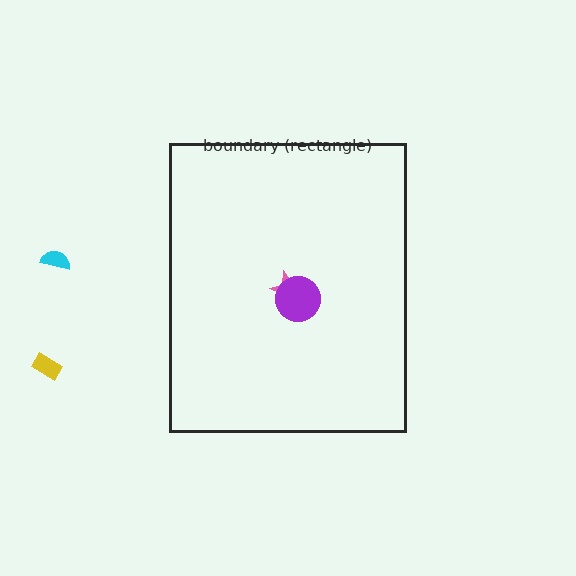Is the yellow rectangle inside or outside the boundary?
Outside.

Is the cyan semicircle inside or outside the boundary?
Outside.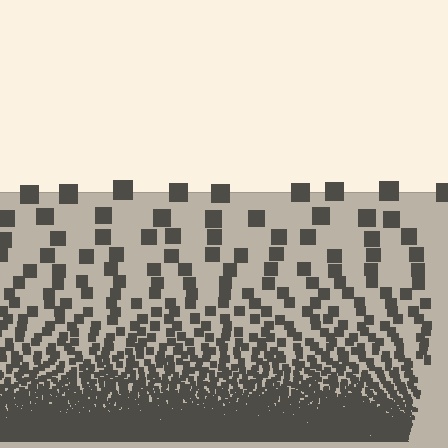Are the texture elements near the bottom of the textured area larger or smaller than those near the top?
Smaller. The gradient is inverted — elements near the bottom are smaller and denser.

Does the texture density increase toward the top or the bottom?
Density increases toward the bottom.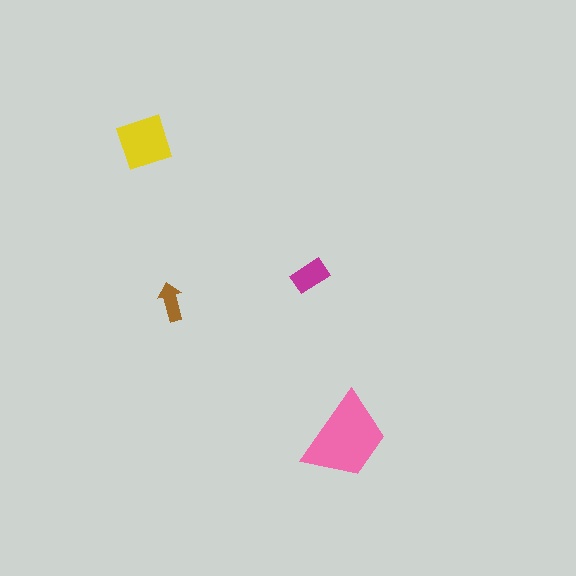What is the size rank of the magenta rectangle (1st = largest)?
3rd.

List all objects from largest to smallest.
The pink trapezoid, the yellow diamond, the magenta rectangle, the brown arrow.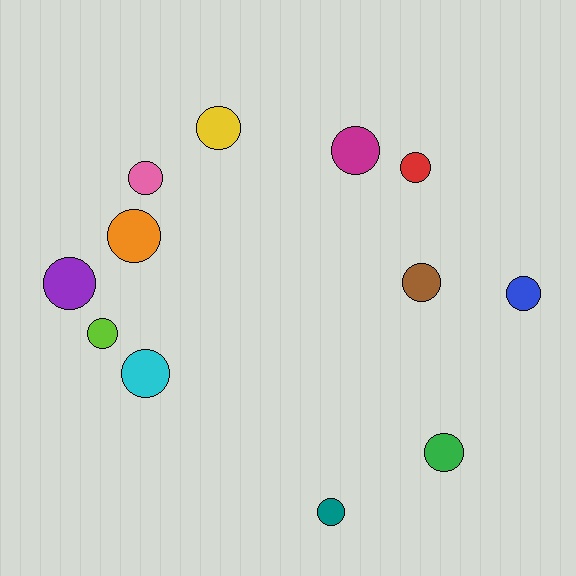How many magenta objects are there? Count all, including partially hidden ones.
There is 1 magenta object.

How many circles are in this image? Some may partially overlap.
There are 12 circles.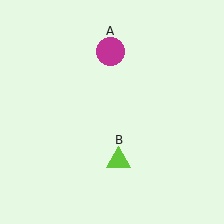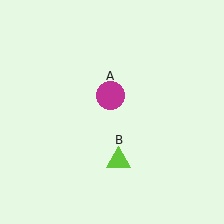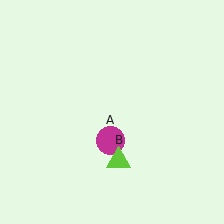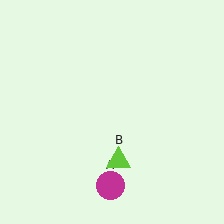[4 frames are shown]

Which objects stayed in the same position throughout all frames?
Lime triangle (object B) remained stationary.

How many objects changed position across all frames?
1 object changed position: magenta circle (object A).